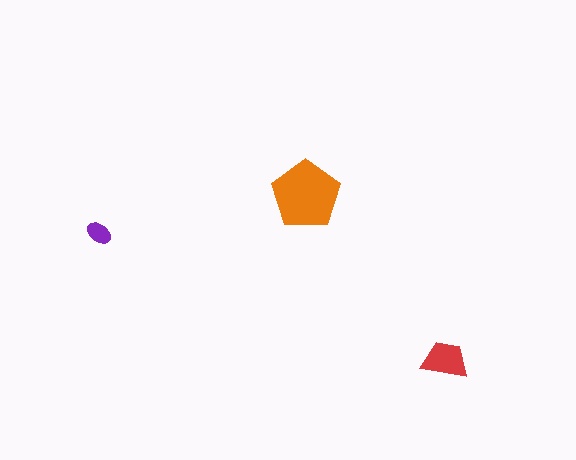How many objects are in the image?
There are 3 objects in the image.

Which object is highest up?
The orange pentagon is topmost.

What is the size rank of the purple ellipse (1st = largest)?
3rd.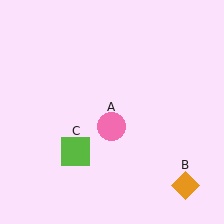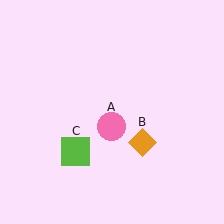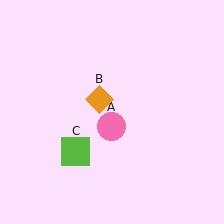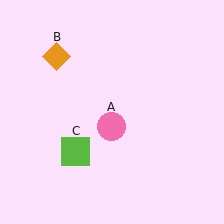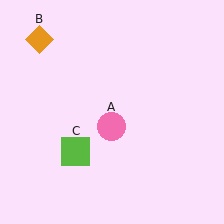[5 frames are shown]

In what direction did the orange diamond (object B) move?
The orange diamond (object B) moved up and to the left.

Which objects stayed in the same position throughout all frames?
Pink circle (object A) and lime square (object C) remained stationary.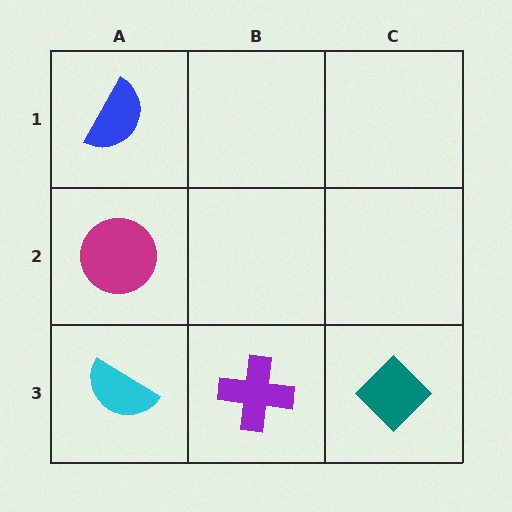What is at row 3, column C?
A teal diamond.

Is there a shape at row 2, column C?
No, that cell is empty.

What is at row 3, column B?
A purple cross.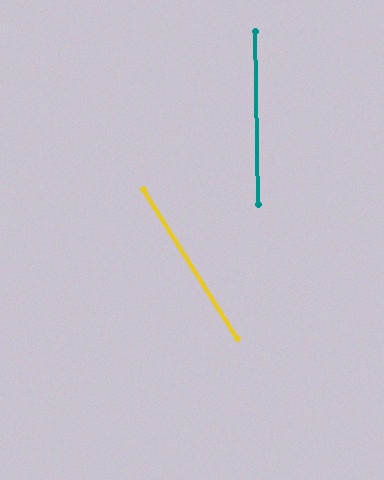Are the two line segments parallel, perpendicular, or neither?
Neither parallel nor perpendicular — they differ by about 31°.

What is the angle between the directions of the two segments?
Approximately 31 degrees.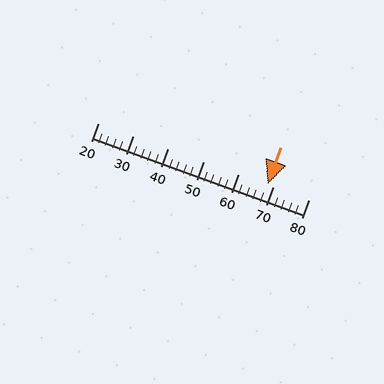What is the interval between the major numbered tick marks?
The major tick marks are spaced 10 units apart.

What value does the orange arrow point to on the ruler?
The orange arrow points to approximately 68.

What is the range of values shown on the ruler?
The ruler shows values from 20 to 80.